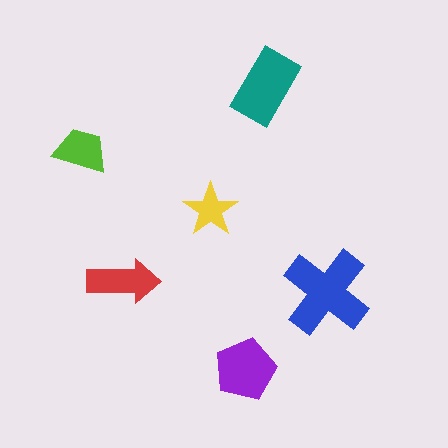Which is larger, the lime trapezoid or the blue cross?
The blue cross.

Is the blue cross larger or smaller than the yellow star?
Larger.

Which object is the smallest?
The yellow star.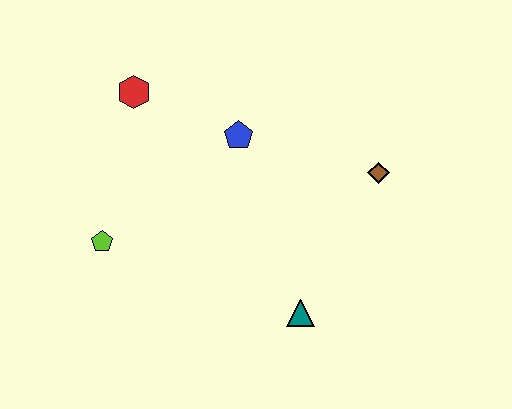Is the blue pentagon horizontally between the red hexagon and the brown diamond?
Yes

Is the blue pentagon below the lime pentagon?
No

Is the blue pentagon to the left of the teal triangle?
Yes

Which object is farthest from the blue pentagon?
The teal triangle is farthest from the blue pentagon.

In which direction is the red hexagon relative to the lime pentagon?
The red hexagon is above the lime pentagon.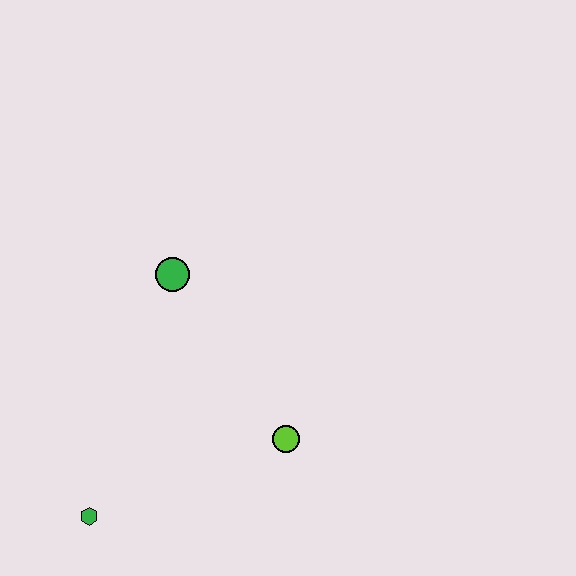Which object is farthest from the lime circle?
The green hexagon is farthest from the lime circle.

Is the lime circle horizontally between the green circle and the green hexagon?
No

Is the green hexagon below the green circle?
Yes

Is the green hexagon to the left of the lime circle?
Yes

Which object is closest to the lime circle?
The green circle is closest to the lime circle.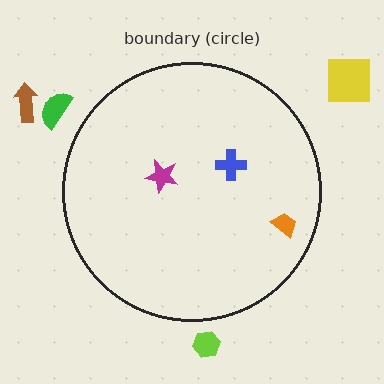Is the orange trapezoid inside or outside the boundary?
Inside.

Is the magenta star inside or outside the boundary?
Inside.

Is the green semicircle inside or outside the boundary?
Outside.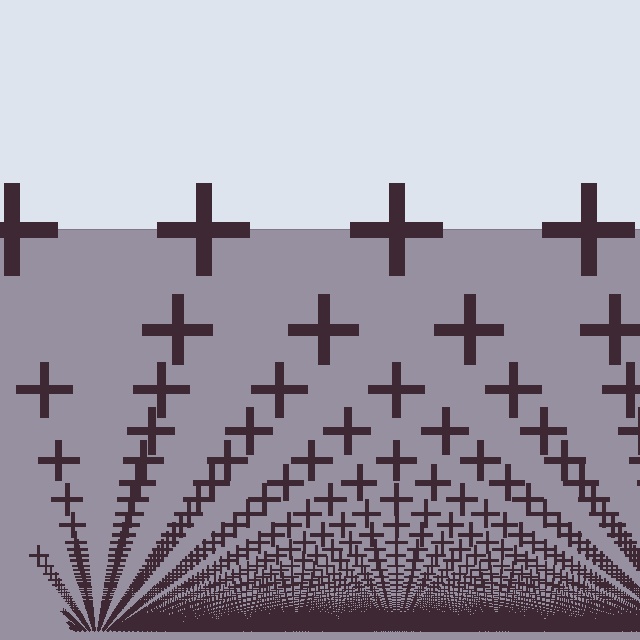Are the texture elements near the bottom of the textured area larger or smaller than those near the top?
Smaller. The gradient is inverted — elements near the bottom are smaller and denser.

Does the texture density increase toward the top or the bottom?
Density increases toward the bottom.